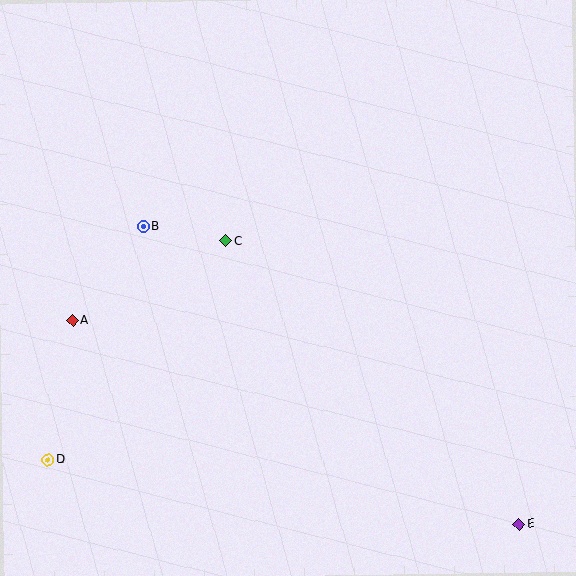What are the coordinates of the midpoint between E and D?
The midpoint between E and D is at (284, 492).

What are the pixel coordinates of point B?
Point B is at (143, 227).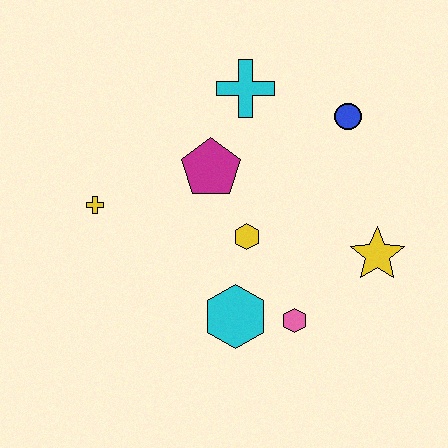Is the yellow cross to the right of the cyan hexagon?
No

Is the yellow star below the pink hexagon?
No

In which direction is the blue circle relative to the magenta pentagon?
The blue circle is to the right of the magenta pentagon.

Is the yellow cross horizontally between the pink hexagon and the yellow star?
No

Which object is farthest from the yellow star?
The yellow cross is farthest from the yellow star.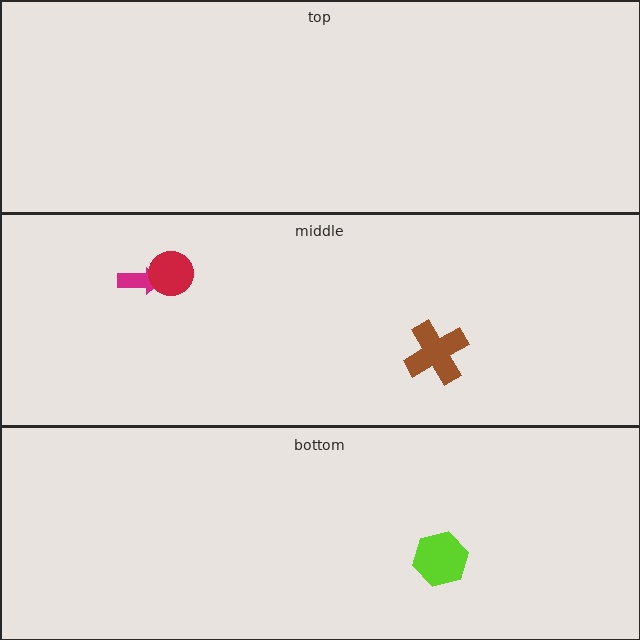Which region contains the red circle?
The middle region.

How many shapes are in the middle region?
3.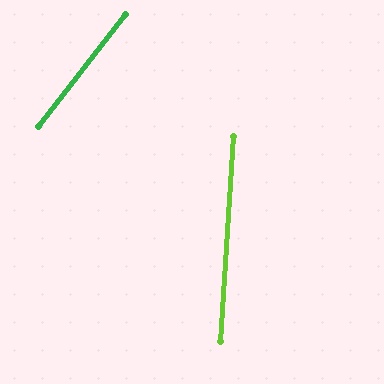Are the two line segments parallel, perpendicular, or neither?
Neither parallel nor perpendicular — they differ by about 34°.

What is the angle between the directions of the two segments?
Approximately 34 degrees.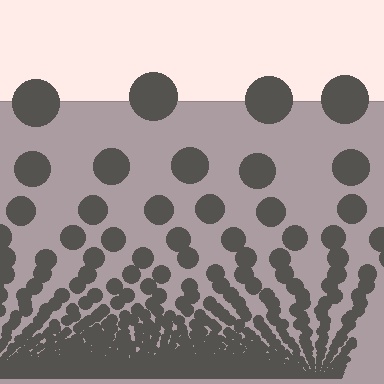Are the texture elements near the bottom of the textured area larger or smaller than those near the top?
Smaller. The gradient is inverted — elements near the bottom are smaller and denser.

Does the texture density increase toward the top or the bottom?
Density increases toward the bottom.